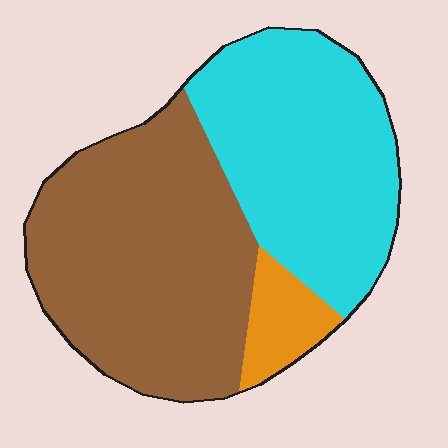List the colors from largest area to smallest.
From largest to smallest: brown, cyan, orange.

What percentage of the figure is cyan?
Cyan covers about 40% of the figure.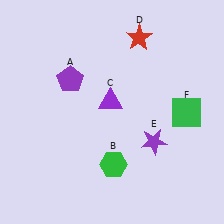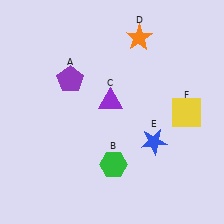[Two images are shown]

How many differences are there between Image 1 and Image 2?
There are 3 differences between the two images.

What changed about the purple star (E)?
In Image 1, E is purple. In Image 2, it changed to blue.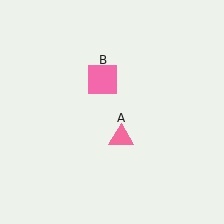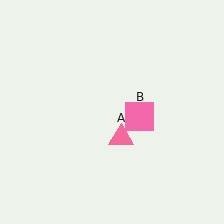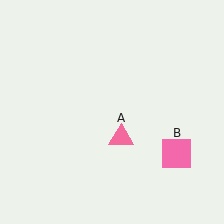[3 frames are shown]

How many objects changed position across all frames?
1 object changed position: pink square (object B).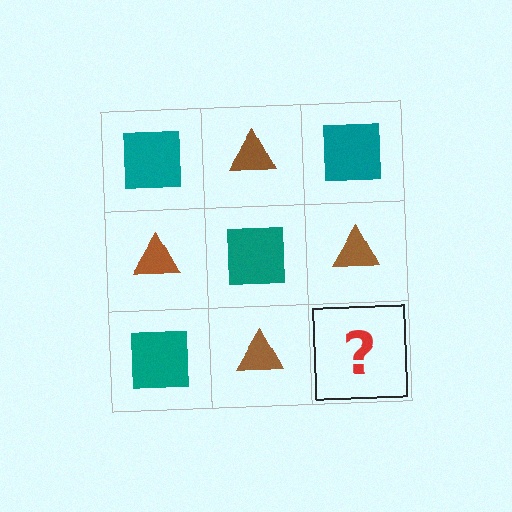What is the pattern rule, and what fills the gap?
The rule is that it alternates teal square and brown triangle in a checkerboard pattern. The gap should be filled with a teal square.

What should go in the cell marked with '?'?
The missing cell should contain a teal square.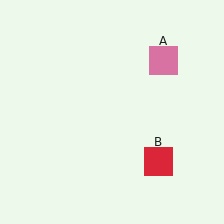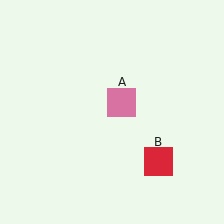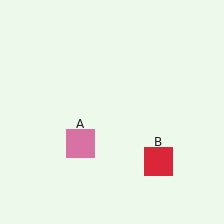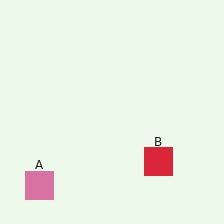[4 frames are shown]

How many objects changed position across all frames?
1 object changed position: pink square (object A).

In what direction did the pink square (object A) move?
The pink square (object A) moved down and to the left.